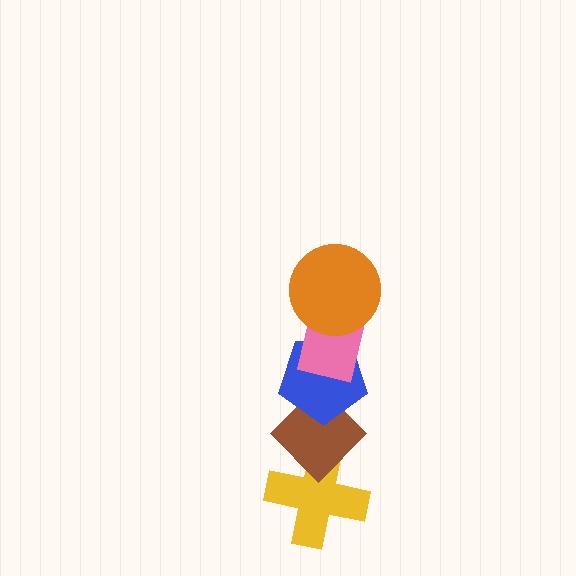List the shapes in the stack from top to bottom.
From top to bottom: the orange circle, the pink rectangle, the blue pentagon, the brown diamond, the yellow cross.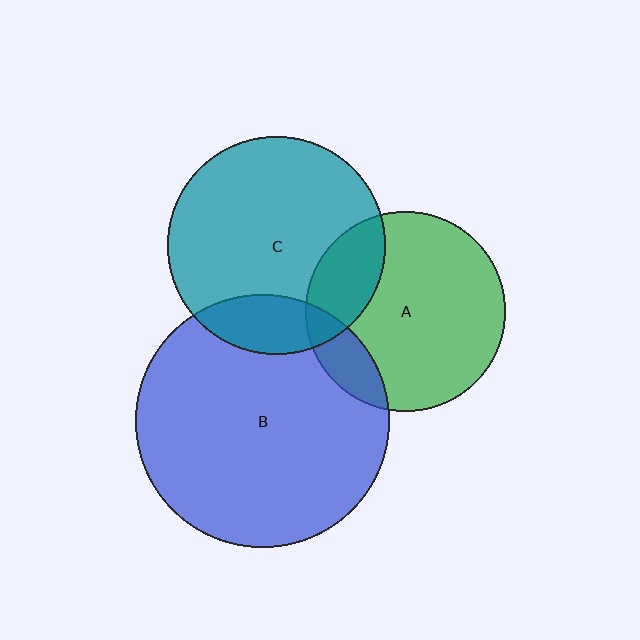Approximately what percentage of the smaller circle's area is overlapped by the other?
Approximately 15%.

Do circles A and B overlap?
Yes.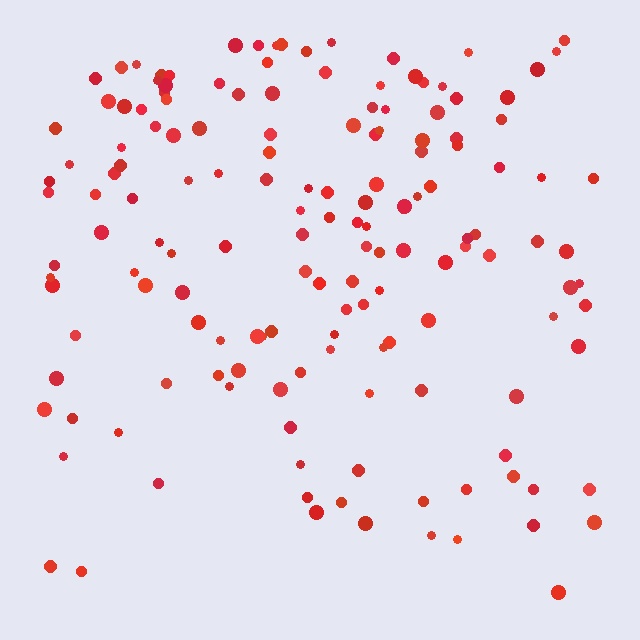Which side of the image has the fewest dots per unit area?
The bottom.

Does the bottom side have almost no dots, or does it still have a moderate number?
Still a moderate number, just noticeably fewer than the top.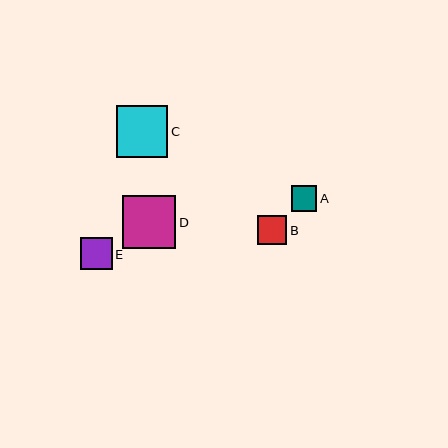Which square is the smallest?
Square A is the smallest with a size of approximately 26 pixels.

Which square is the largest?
Square D is the largest with a size of approximately 53 pixels.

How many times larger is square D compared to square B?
Square D is approximately 1.8 times the size of square B.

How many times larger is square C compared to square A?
Square C is approximately 2.0 times the size of square A.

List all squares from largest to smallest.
From largest to smallest: D, C, E, B, A.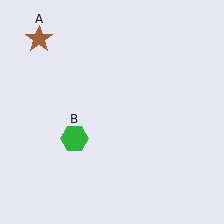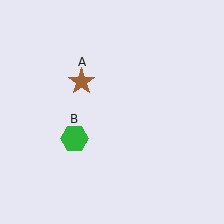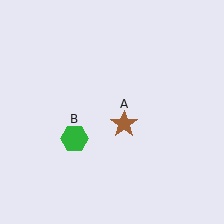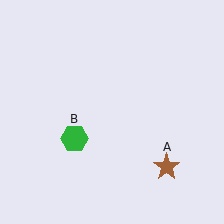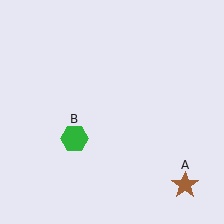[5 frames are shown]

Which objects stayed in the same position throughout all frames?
Green hexagon (object B) remained stationary.